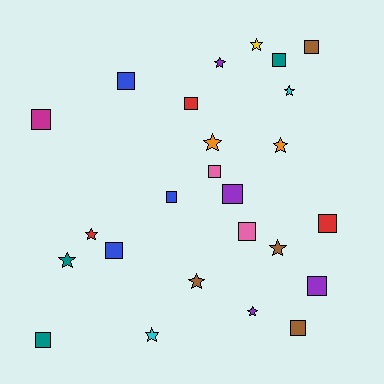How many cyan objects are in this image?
There are 2 cyan objects.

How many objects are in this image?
There are 25 objects.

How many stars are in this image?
There are 11 stars.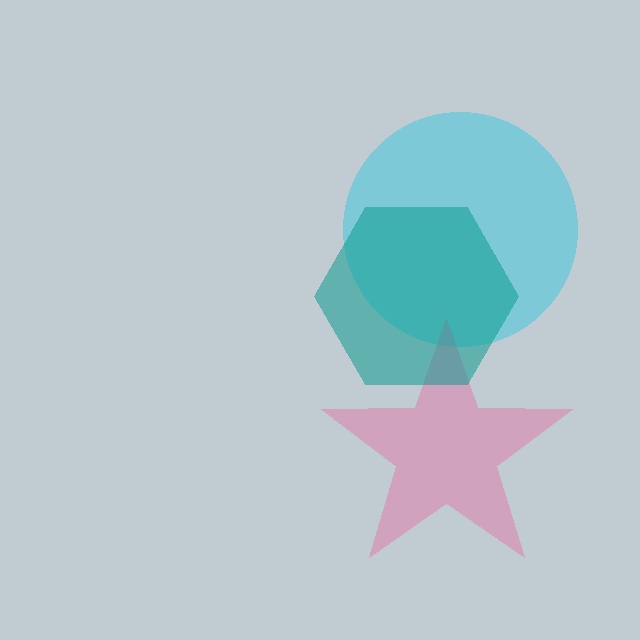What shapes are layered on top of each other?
The layered shapes are: a cyan circle, a pink star, a teal hexagon.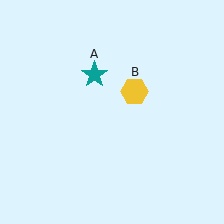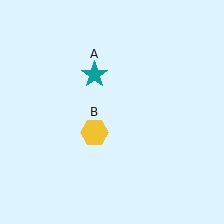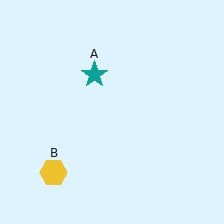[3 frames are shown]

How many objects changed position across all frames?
1 object changed position: yellow hexagon (object B).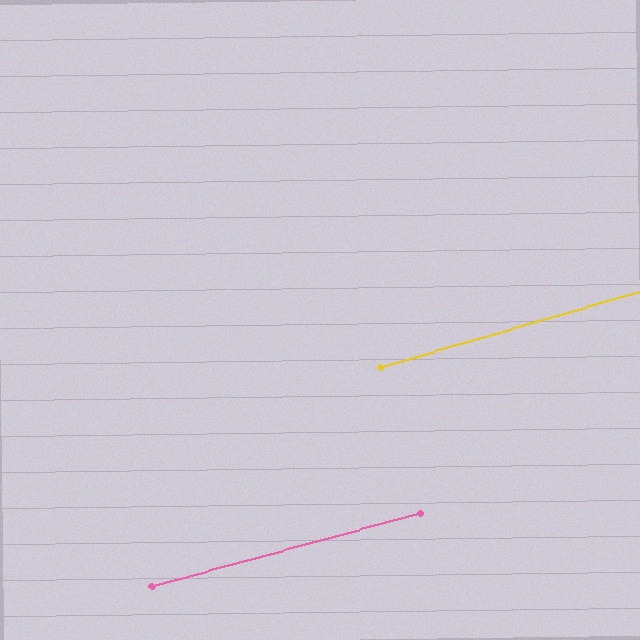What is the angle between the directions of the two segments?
Approximately 1 degree.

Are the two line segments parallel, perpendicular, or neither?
Parallel — their directions differ by only 0.9°.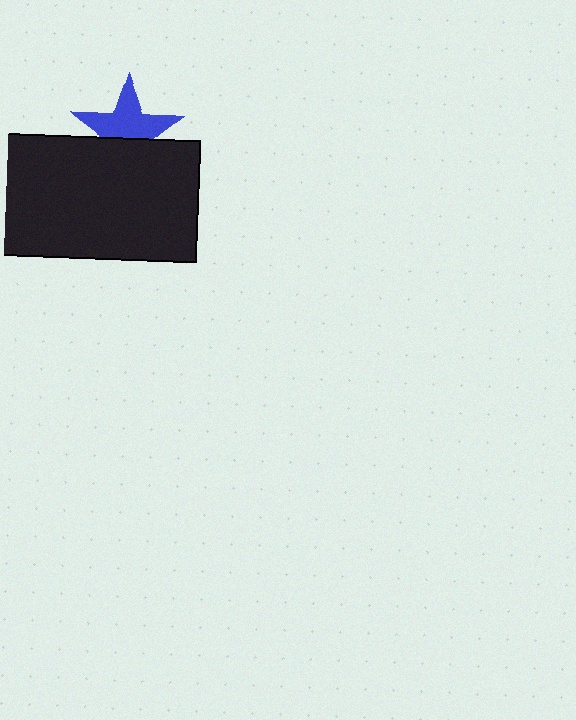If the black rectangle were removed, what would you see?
You would see the complete blue star.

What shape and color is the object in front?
The object in front is a black rectangle.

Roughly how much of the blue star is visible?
About half of it is visible (roughly 61%).